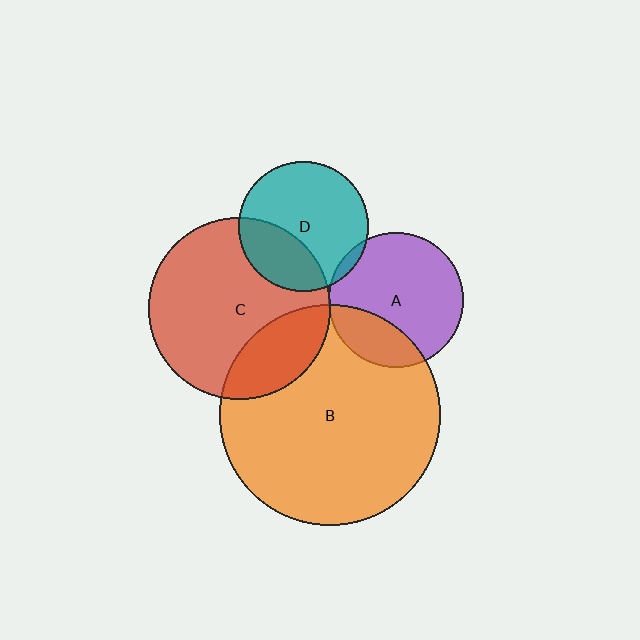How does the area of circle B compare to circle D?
Approximately 2.9 times.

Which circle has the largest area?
Circle B (orange).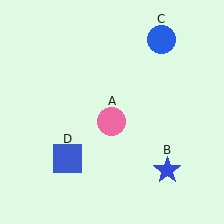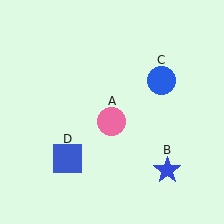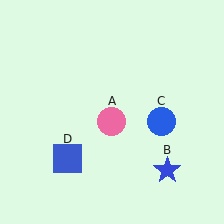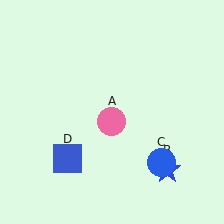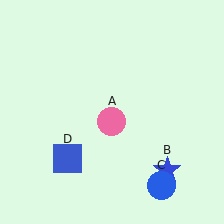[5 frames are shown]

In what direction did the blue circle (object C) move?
The blue circle (object C) moved down.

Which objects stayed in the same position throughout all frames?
Pink circle (object A) and blue star (object B) and blue square (object D) remained stationary.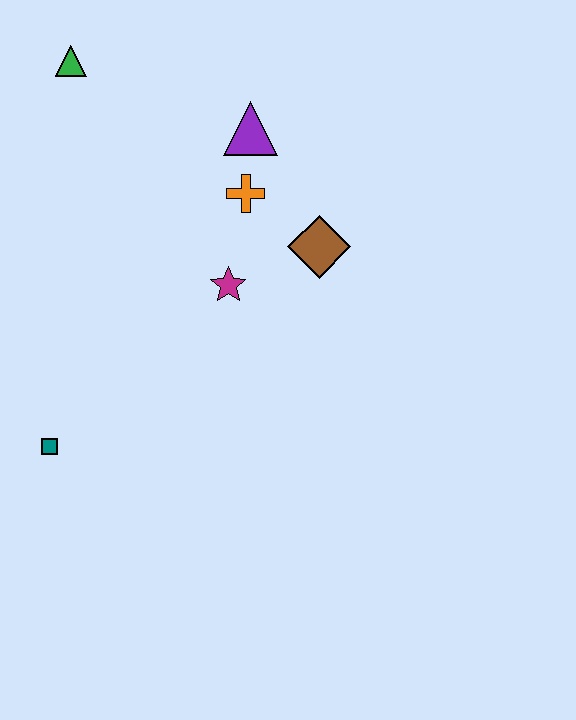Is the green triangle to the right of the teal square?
Yes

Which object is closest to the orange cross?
The purple triangle is closest to the orange cross.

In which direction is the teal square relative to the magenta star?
The teal square is to the left of the magenta star.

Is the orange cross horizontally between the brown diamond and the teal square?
Yes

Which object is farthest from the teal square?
The green triangle is farthest from the teal square.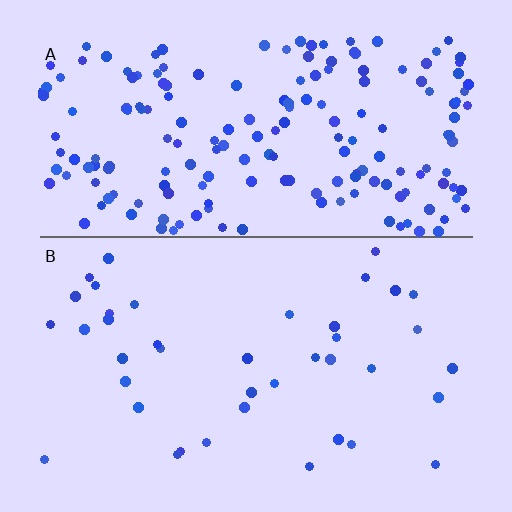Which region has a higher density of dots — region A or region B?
A (the top).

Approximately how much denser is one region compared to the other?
Approximately 4.7× — region A over region B.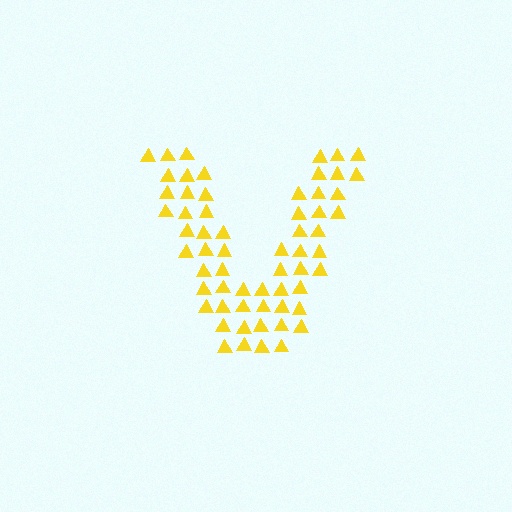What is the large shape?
The large shape is the letter V.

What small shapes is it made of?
It is made of small triangles.